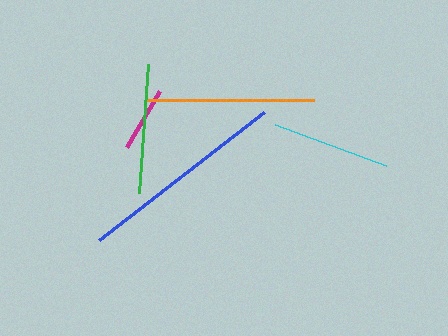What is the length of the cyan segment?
The cyan segment is approximately 118 pixels long.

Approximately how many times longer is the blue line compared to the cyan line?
The blue line is approximately 1.8 times the length of the cyan line.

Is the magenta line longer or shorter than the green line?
The green line is longer than the magenta line.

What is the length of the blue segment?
The blue segment is approximately 209 pixels long.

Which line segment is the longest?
The blue line is the longest at approximately 209 pixels.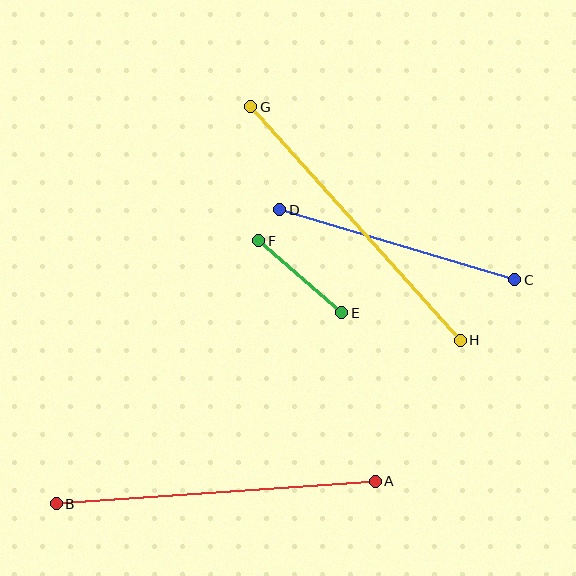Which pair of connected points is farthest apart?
Points A and B are farthest apart.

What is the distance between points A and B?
The distance is approximately 320 pixels.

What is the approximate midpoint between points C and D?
The midpoint is at approximately (397, 245) pixels.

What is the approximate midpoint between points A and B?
The midpoint is at approximately (216, 493) pixels.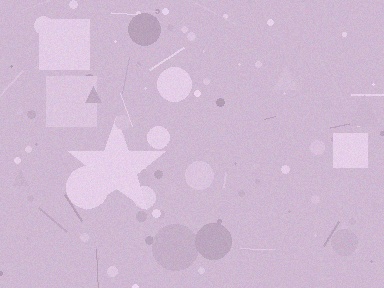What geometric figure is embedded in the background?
A star is embedded in the background.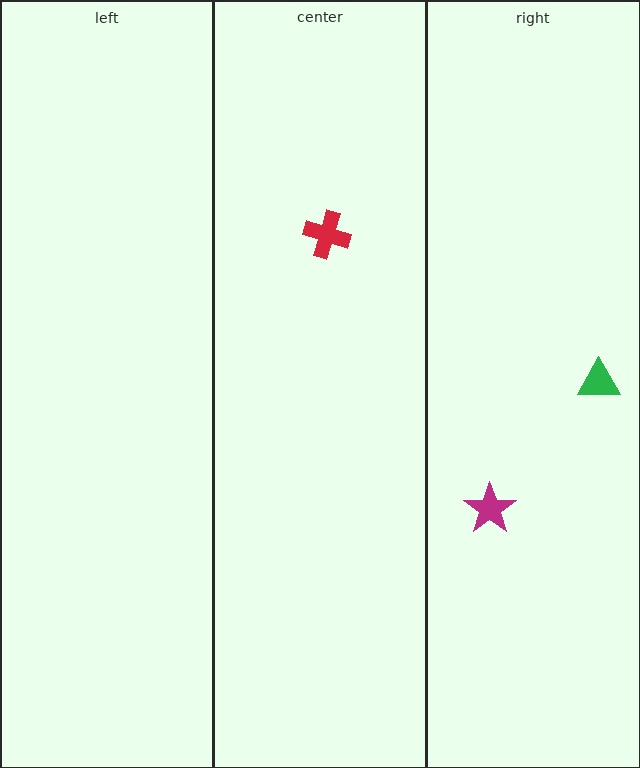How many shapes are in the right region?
2.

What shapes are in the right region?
The magenta star, the green triangle.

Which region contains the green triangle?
The right region.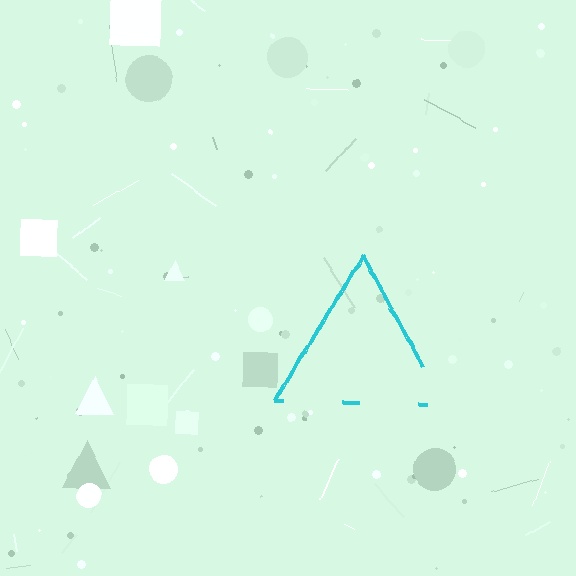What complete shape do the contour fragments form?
The contour fragments form a triangle.